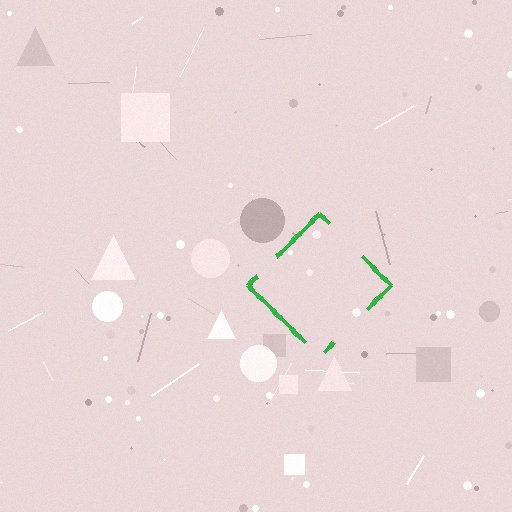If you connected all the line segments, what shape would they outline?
They would outline a diamond.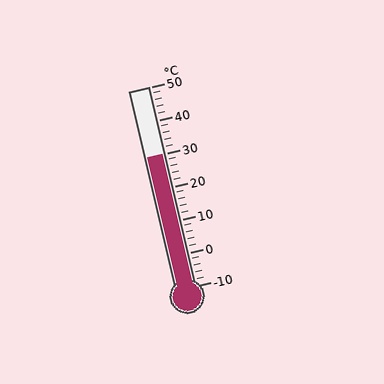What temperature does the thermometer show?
The thermometer shows approximately 30°C.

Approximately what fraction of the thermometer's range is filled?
The thermometer is filled to approximately 65% of its range.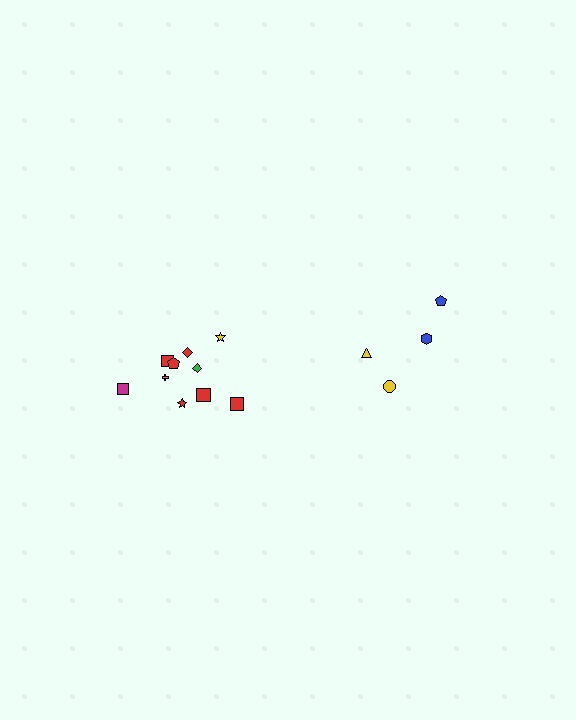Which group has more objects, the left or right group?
The left group.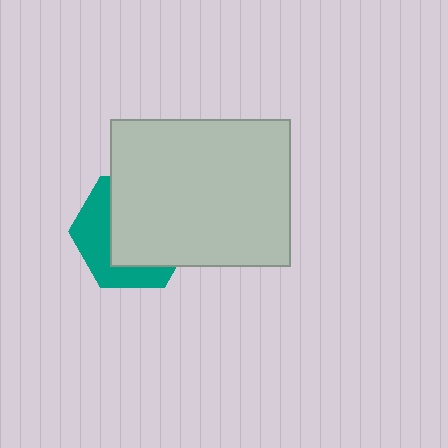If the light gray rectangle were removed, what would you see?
You would see the complete teal hexagon.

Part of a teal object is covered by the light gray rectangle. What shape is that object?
It is a hexagon.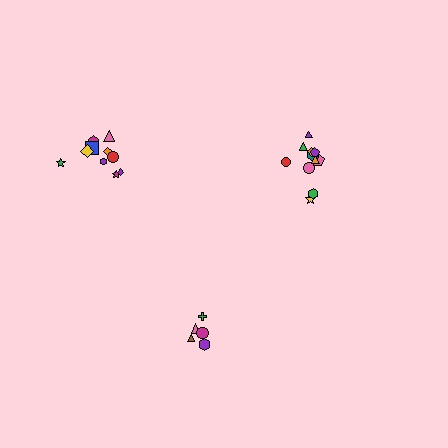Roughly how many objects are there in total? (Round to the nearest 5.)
Roughly 25 objects in total.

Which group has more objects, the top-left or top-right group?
The top-right group.